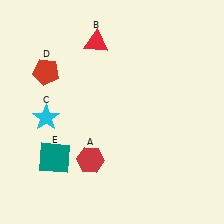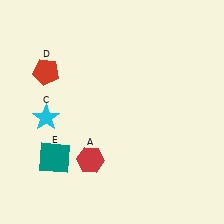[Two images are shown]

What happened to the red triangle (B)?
The red triangle (B) was removed in Image 2. It was in the top-left area of Image 1.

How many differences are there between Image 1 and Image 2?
There is 1 difference between the two images.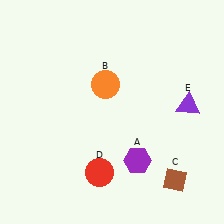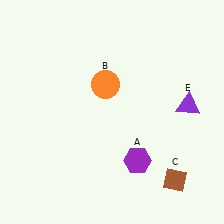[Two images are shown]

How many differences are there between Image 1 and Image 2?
There is 1 difference between the two images.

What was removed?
The red circle (D) was removed in Image 2.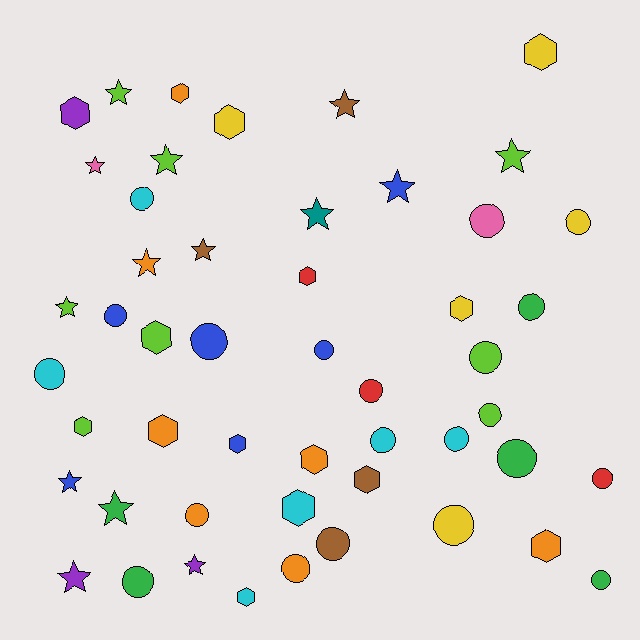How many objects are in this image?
There are 50 objects.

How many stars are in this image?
There are 14 stars.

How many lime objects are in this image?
There are 8 lime objects.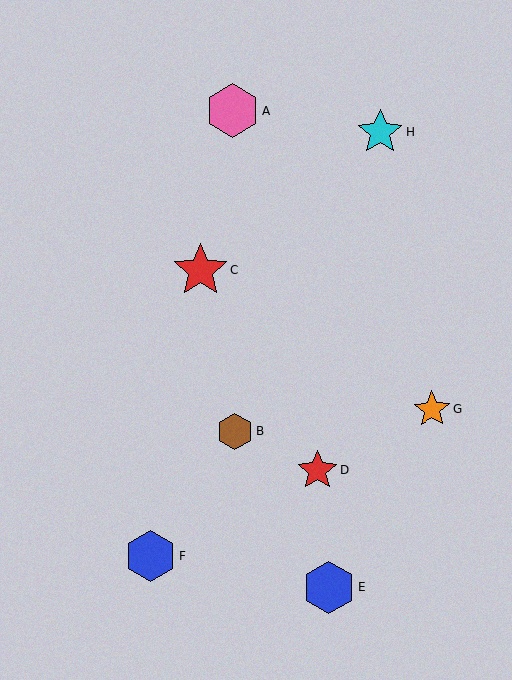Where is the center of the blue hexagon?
The center of the blue hexagon is at (150, 556).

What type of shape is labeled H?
Shape H is a cyan star.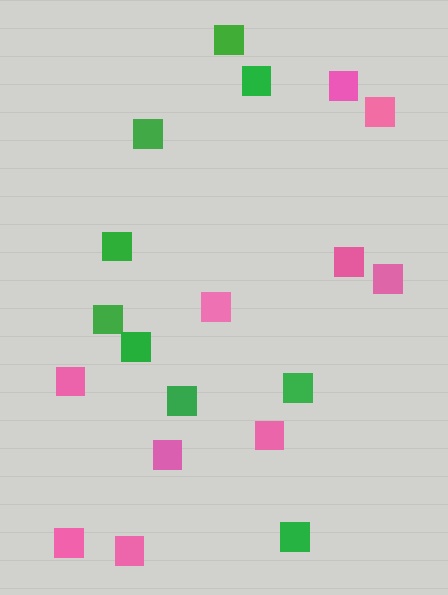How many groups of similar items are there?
There are 2 groups: one group of green squares (9) and one group of pink squares (10).